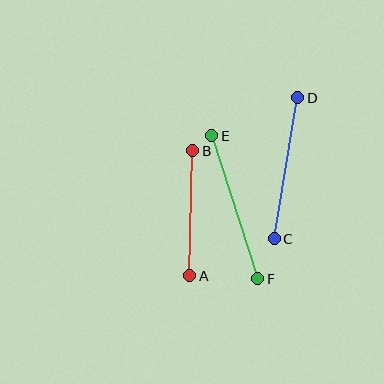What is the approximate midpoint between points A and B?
The midpoint is at approximately (191, 213) pixels.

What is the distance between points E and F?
The distance is approximately 151 pixels.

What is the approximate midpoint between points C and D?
The midpoint is at approximately (286, 168) pixels.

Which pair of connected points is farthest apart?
Points E and F are farthest apart.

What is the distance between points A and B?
The distance is approximately 125 pixels.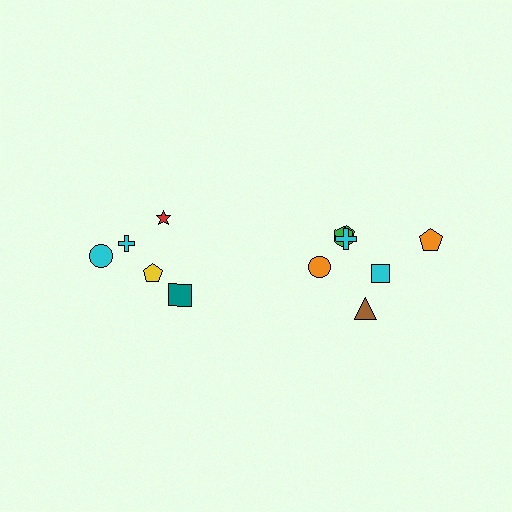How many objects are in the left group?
There are 5 objects.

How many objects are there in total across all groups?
There are 12 objects.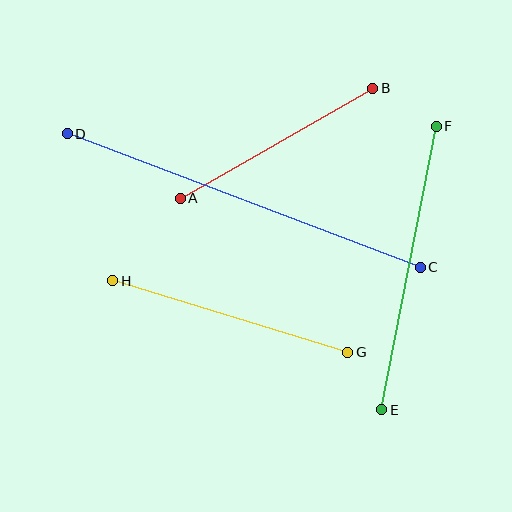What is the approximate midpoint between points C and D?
The midpoint is at approximately (244, 201) pixels.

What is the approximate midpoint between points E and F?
The midpoint is at approximately (409, 268) pixels.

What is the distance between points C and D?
The distance is approximately 377 pixels.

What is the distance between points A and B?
The distance is approximately 222 pixels.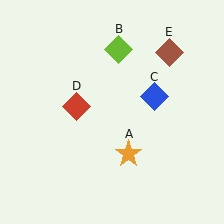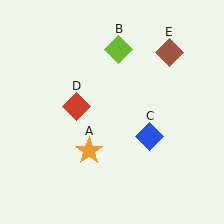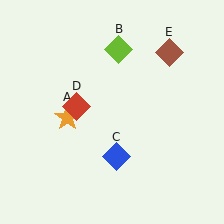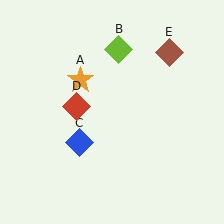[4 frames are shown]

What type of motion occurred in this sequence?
The orange star (object A), blue diamond (object C) rotated clockwise around the center of the scene.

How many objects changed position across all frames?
2 objects changed position: orange star (object A), blue diamond (object C).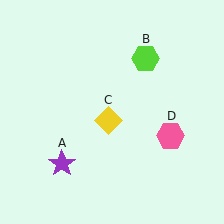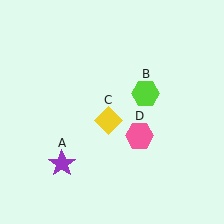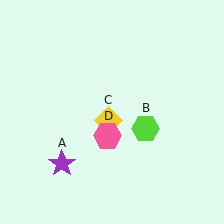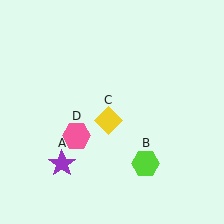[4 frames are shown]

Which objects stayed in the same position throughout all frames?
Purple star (object A) and yellow diamond (object C) remained stationary.